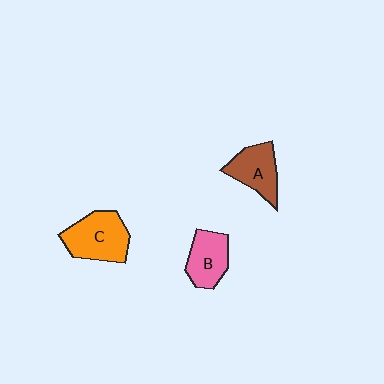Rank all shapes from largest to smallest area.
From largest to smallest: C (orange), A (brown), B (pink).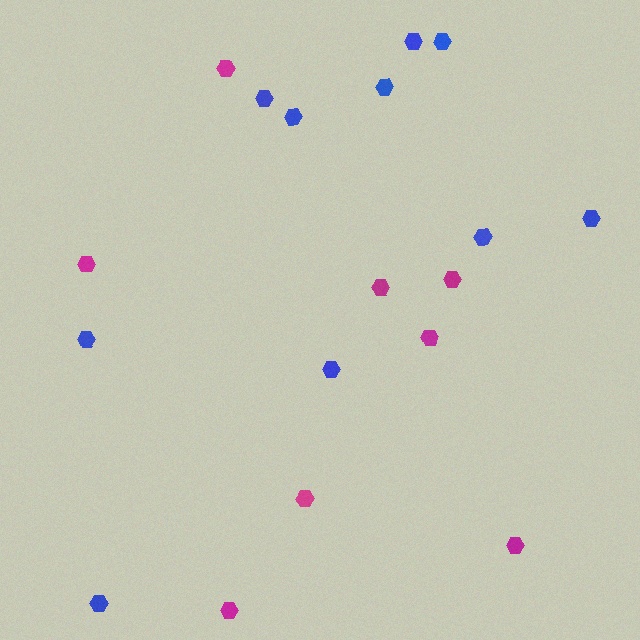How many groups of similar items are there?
There are 2 groups: one group of magenta hexagons (8) and one group of blue hexagons (10).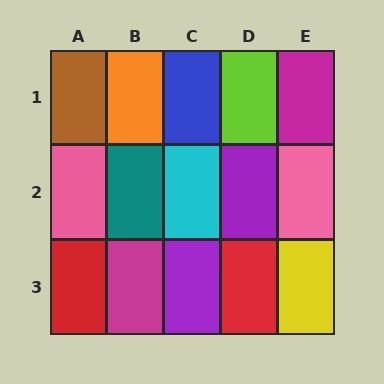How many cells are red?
2 cells are red.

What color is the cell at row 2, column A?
Pink.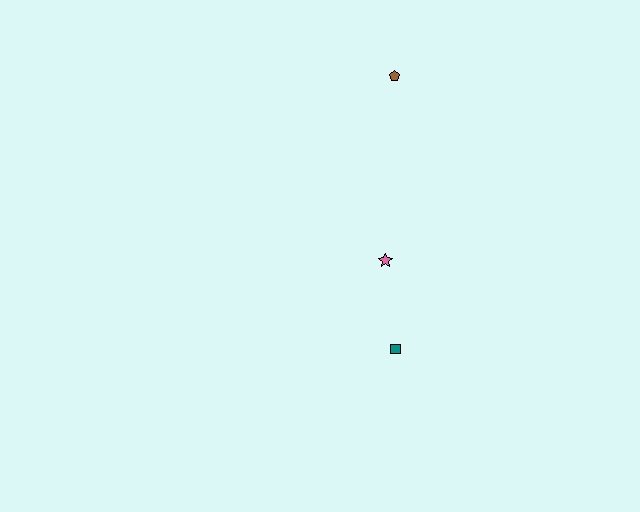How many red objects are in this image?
There are no red objects.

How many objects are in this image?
There are 3 objects.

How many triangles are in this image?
There are no triangles.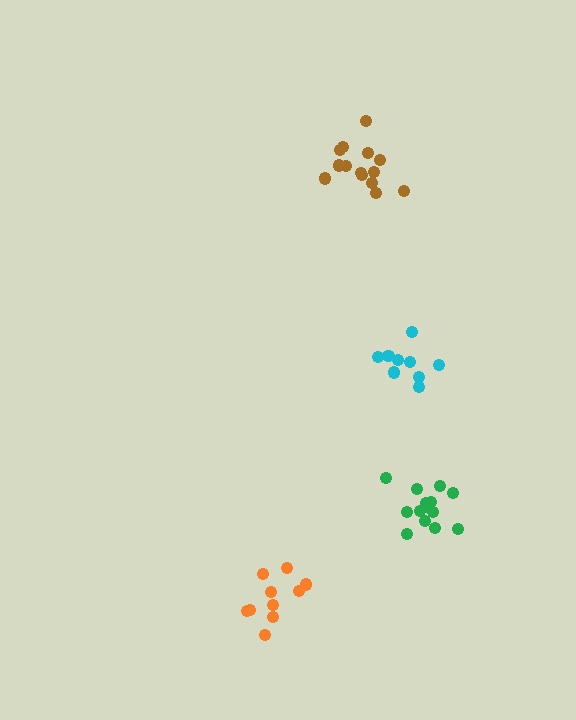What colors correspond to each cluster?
The clusters are colored: brown, orange, cyan, green.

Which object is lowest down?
The orange cluster is bottommost.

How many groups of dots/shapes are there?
There are 4 groups.